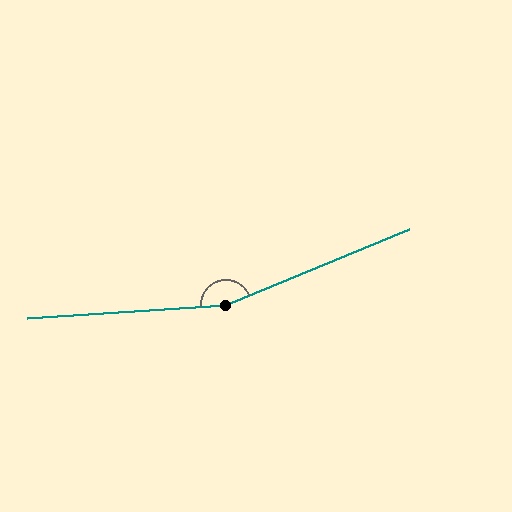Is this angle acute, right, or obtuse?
It is obtuse.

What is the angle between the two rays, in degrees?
Approximately 162 degrees.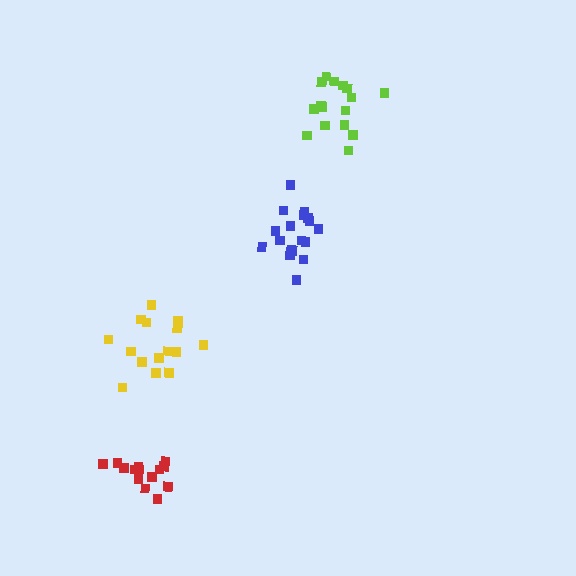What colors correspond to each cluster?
The clusters are colored: blue, yellow, lime, red.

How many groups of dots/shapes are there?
There are 4 groups.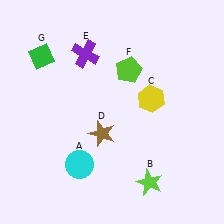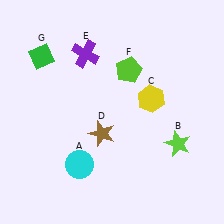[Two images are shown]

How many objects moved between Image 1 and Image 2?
1 object moved between the two images.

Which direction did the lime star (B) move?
The lime star (B) moved up.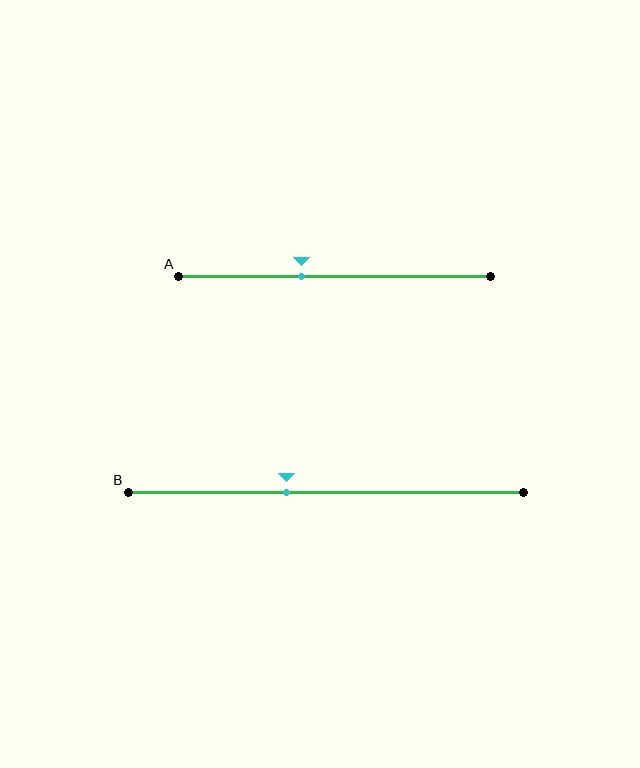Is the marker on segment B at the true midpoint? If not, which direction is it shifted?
No, the marker on segment B is shifted to the left by about 10% of the segment length.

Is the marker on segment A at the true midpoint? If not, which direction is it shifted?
No, the marker on segment A is shifted to the left by about 11% of the segment length.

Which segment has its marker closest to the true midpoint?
Segment B has its marker closest to the true midpoint.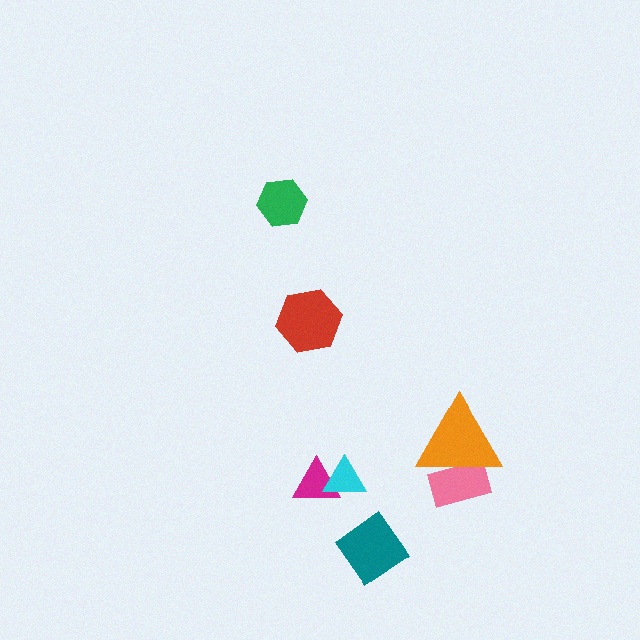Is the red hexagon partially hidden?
No, no other shape covers it.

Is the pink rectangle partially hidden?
Yes, it is partially covered by another shape.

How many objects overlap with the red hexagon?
0 objects overlap with the red hexagon.